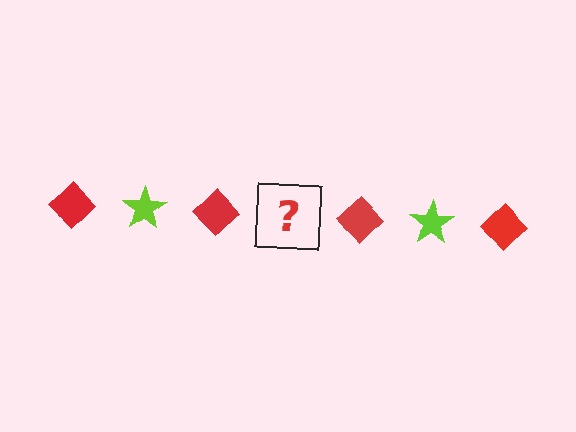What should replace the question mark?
The question mark should be replaced with a lime star.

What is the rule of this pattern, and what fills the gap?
The rule is that the pattern alternates between red diamond and lime star. The gap should be filled with a lime star.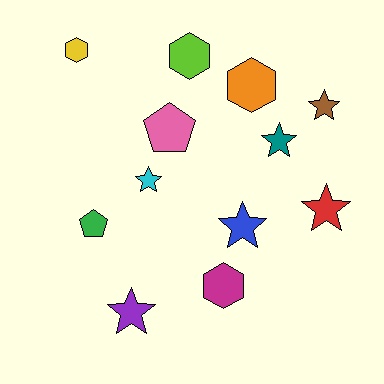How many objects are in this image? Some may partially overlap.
There are 12 objects.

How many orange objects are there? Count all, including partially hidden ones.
There is 1 orange object.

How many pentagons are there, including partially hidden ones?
There are 2 pentagons.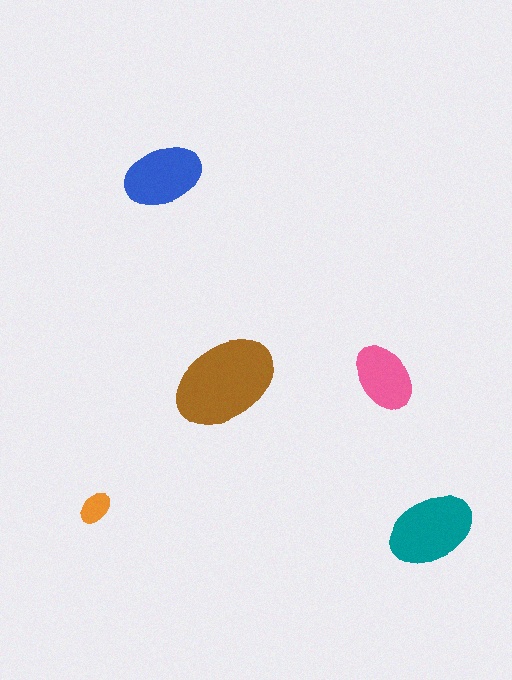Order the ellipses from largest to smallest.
the brown one, the teal one, the blue one, the pink one, the orange one.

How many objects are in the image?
There are 5 objects in the image.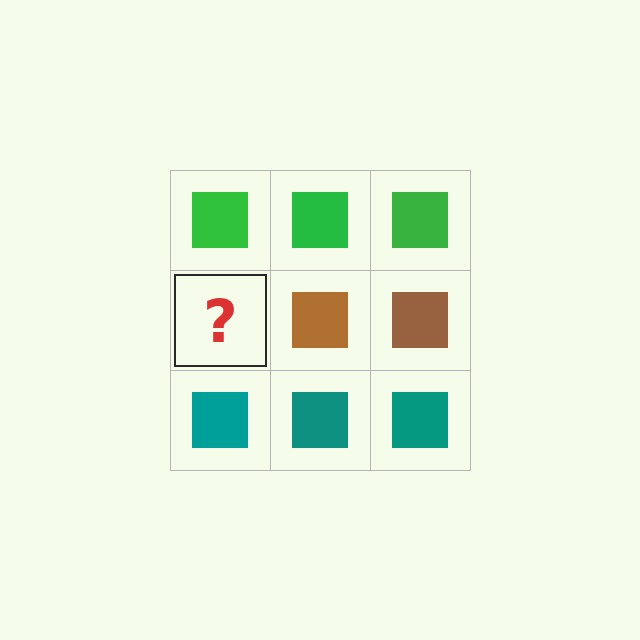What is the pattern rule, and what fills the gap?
The rule is that each row has a consistent color. The gap should be filled with a brown square.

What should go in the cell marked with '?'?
The missing cell should contain a brown square.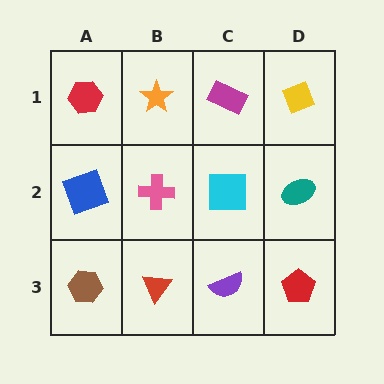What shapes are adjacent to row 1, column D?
A teal ellipse (row 2, column D), a magenta rectangle (row 1, column C).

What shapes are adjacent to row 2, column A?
A red hexagon (row 1, column A), a brown hexagon (row 3, column A), a pink cross (row 2, column B).